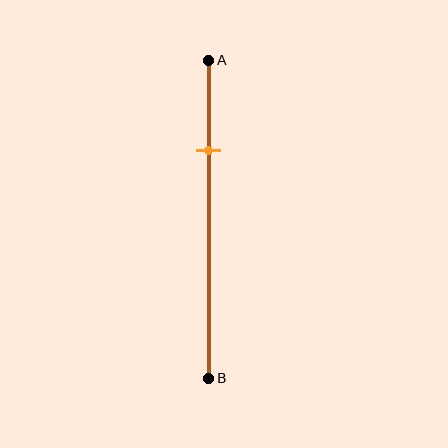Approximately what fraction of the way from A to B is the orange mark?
The orange mark is approximately 30% of the way from A to B.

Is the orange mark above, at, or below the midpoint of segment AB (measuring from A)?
The orange mark is above the midpoint of segment AB.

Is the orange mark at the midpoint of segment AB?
No, the mark is at about 30% from A, not at the 50% midpoint.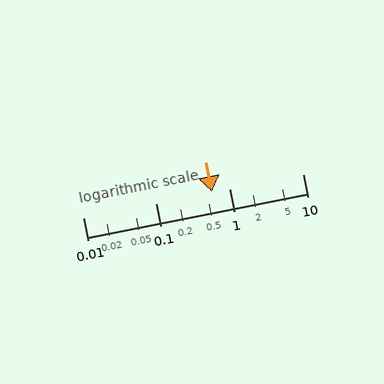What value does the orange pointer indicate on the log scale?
The pointer indicates approximately 0.58.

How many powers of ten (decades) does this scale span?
The scale spans 3 decades, from 0.01 to 10.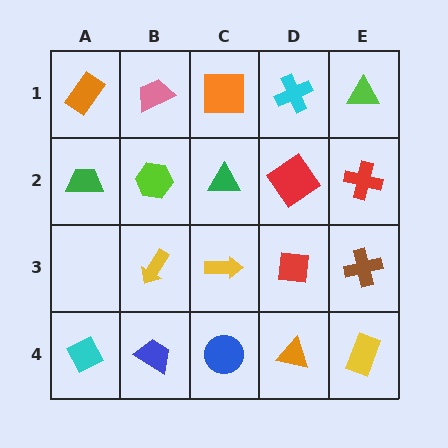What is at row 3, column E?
A brown cross.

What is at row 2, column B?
A lime hexagon.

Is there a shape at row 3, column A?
No, that cell is empty.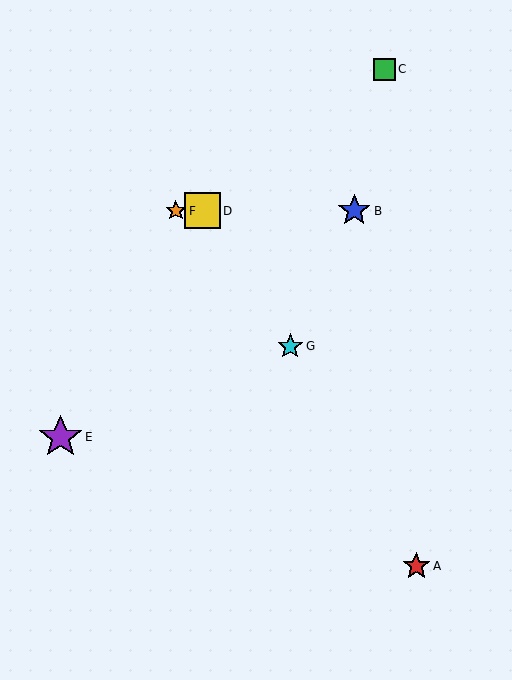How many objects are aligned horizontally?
3 objects (B, D, F) are aligned horizontally.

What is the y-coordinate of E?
Object E is at y≈437.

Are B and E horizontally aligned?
No, B is at y≈211 and E is at y≈437.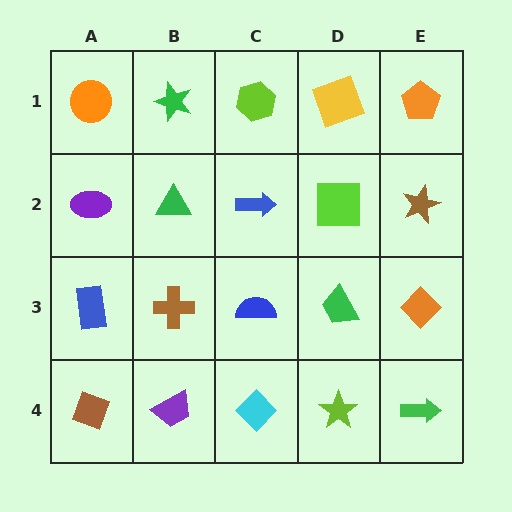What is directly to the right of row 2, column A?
A green triangle.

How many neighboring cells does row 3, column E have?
3.